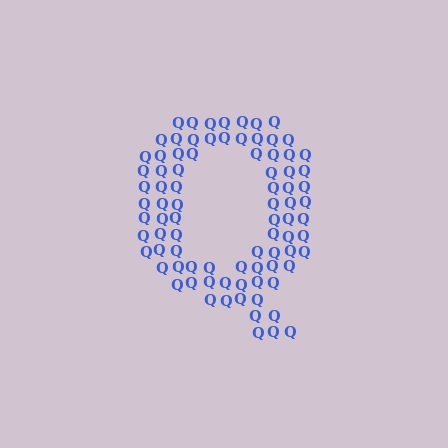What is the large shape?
The large shape is the letter Q.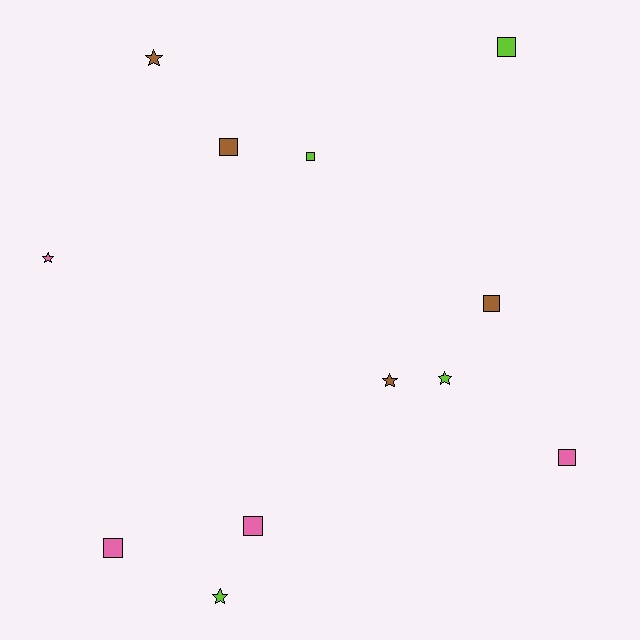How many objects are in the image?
There are 12 objects.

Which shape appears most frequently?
Square, with 7 objects.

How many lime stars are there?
There are 2 lime stars.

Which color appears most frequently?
Brown, with 4 objects.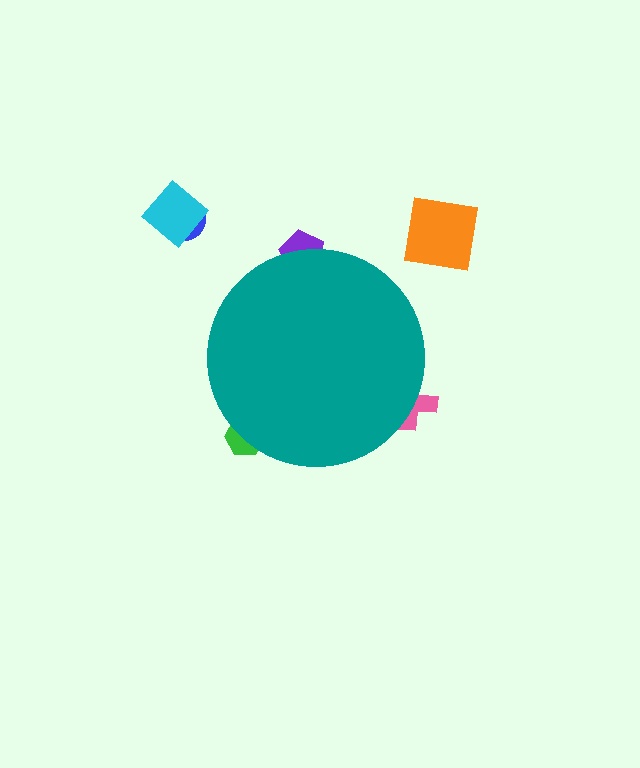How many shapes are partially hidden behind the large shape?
3 shapes are partially hidden.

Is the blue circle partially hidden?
No, the blue circle is fully visible.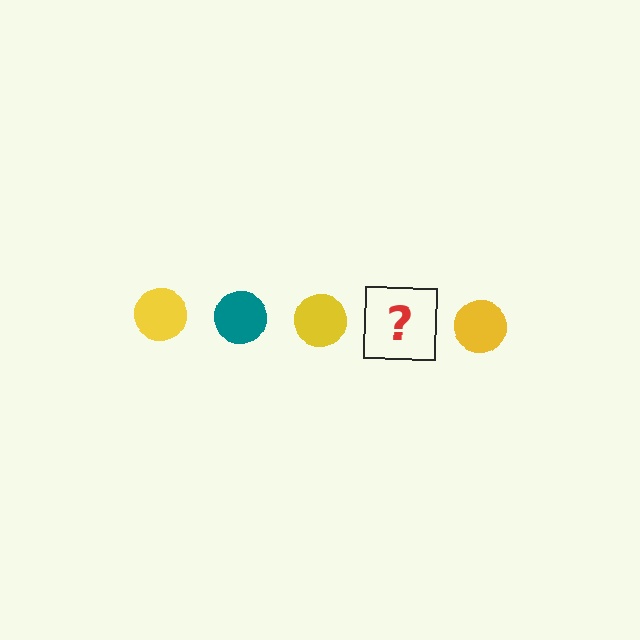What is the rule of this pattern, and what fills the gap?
The rule is that the pattern cycles through yellow, teal circles. The gap should be filled with a teal circle.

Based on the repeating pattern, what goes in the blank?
The blank should be a teal circle.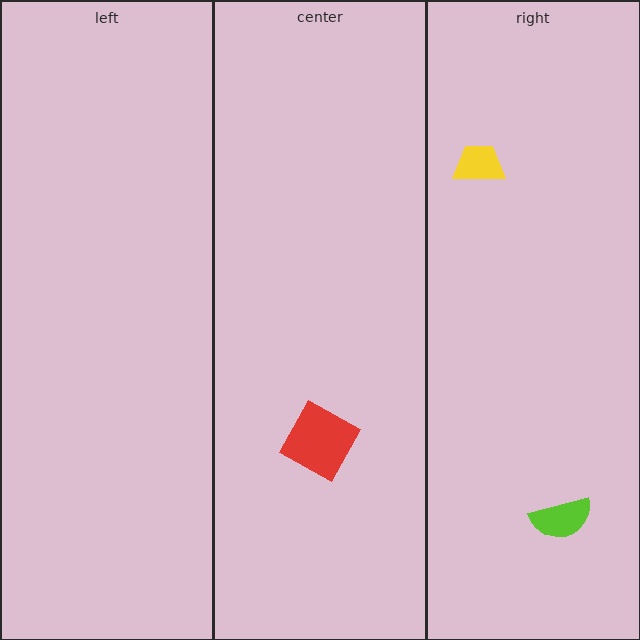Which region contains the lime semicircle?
The right region.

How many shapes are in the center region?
1.